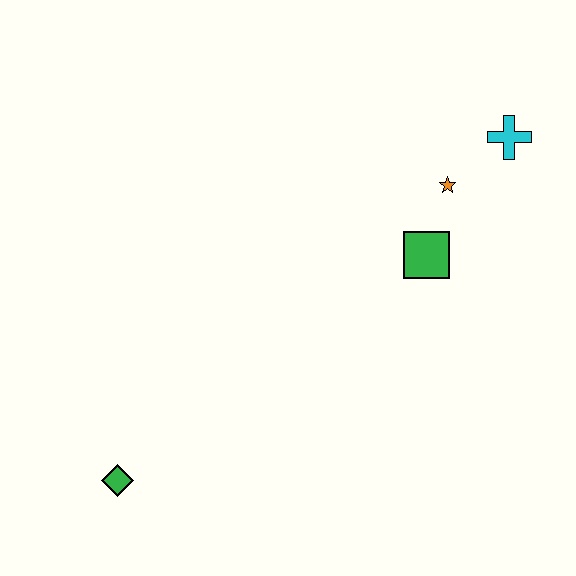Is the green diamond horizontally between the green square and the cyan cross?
No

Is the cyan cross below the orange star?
No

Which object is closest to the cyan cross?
The orange star is closest to the cyan cross.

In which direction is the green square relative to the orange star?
The green square is below the orange star.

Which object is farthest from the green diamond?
The cyan cross is farthest from the green diamond.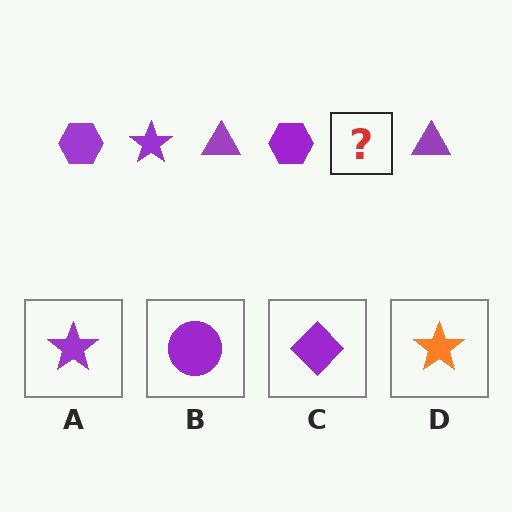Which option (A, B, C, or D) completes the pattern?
A.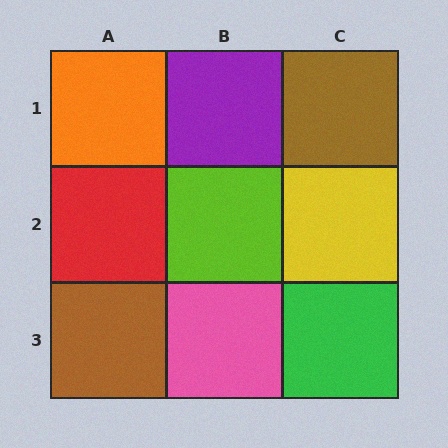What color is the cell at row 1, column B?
Purple.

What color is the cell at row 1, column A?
Orange.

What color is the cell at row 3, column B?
Pink.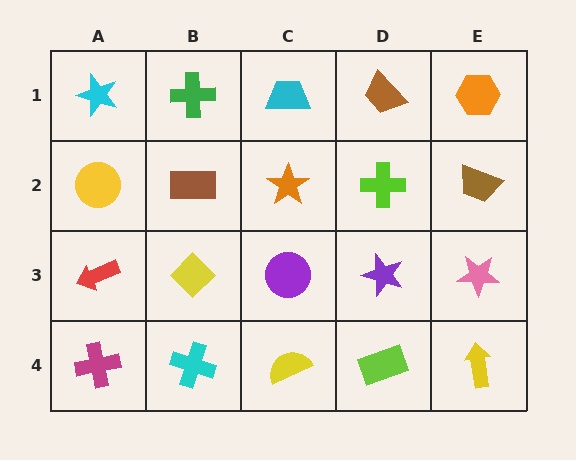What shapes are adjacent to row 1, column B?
A brown rectangle (row 2, column B), a cyan star (row 1, column A), a cyan trapezoid (row 1, column C).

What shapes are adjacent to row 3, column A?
A yellow circle (row 2, column A), a magenta cross (row 4, column A), a yellow diamond (row 3, column B).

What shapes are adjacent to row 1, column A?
A yellow circle (row 2, column A), a green cross (row 1, column B).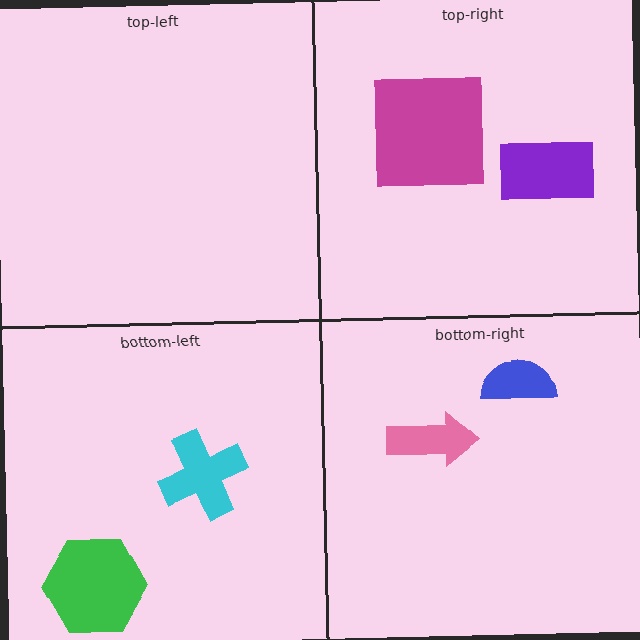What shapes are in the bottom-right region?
The pink arrow, the blue semicircle.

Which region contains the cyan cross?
The bottom-left region.